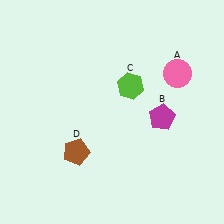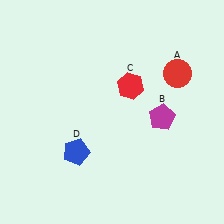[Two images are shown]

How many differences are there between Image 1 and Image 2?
There are 3 differences between the two images.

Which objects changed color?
A changed from pink to red. C changed from lime to red. D changed from brown to blue.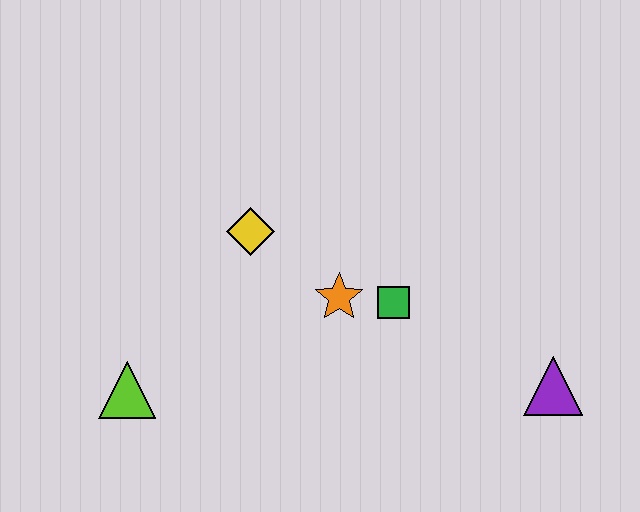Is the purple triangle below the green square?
Yes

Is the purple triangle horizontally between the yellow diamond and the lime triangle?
No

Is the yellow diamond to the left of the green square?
Yes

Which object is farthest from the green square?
The lime triangle is farthest from the green square.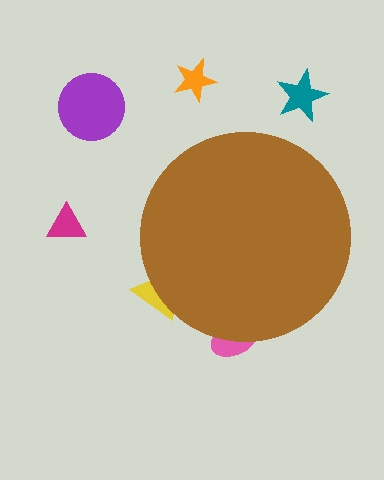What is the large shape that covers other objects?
A brown circle.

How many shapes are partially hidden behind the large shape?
2 shapes are partially hidden.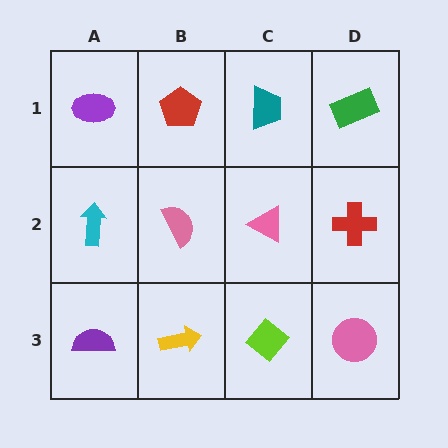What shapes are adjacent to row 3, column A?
A cyan arrow (row 2, column A), a yellow arrow (row 3, column B).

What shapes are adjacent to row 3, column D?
A red cross (row 2, column D), a lime diamond (row 3, column C).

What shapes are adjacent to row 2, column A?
A purple ellipse (row 1, column A), a purple semicircle (row 3, column A), a pink semicircle (row 2, column B).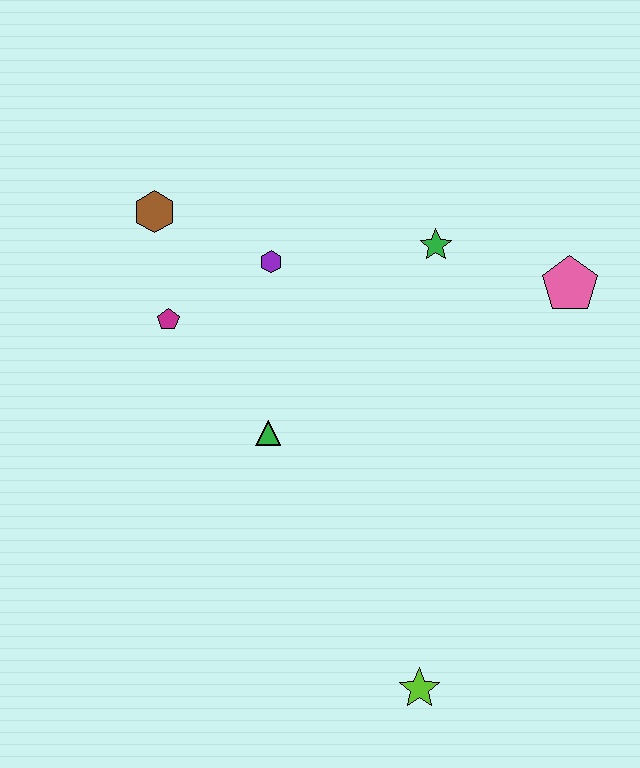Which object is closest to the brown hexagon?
The magenta pentagon is closest to the brown hexagon.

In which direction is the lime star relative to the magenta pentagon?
The lime star is below the magenta pentagon.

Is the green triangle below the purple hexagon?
Yes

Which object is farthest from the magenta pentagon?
The lime star is farthest from the magenta pentagon.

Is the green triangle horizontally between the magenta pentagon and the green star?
Yes